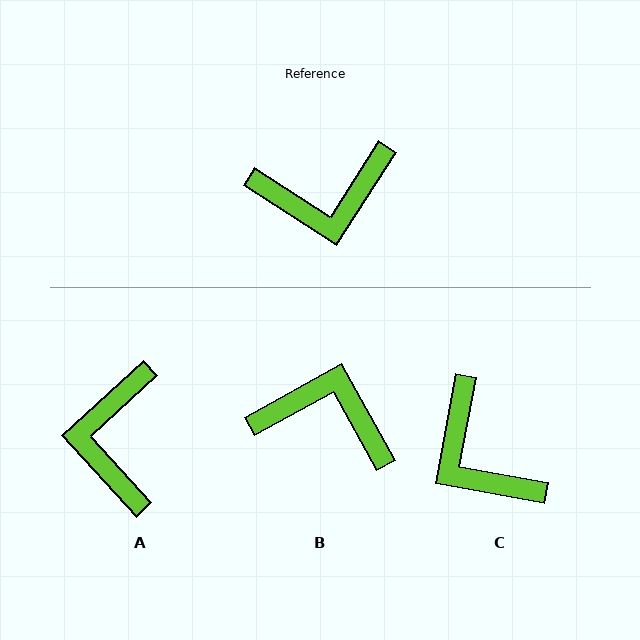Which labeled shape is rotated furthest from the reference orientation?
B, about 152 degrees away.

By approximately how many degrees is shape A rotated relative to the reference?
Approximately 105 degrees clockwise.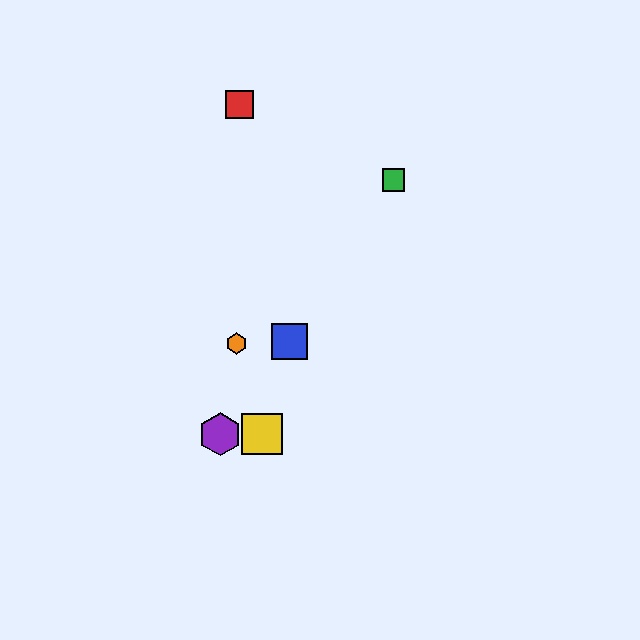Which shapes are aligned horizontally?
The yellow square, the purple hexagon are aligned horizontally.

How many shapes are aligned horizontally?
2 shapes (the yellow square, the purple hexagon) are aligned horizontally.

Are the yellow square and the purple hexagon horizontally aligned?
Yes, both are at y≈434.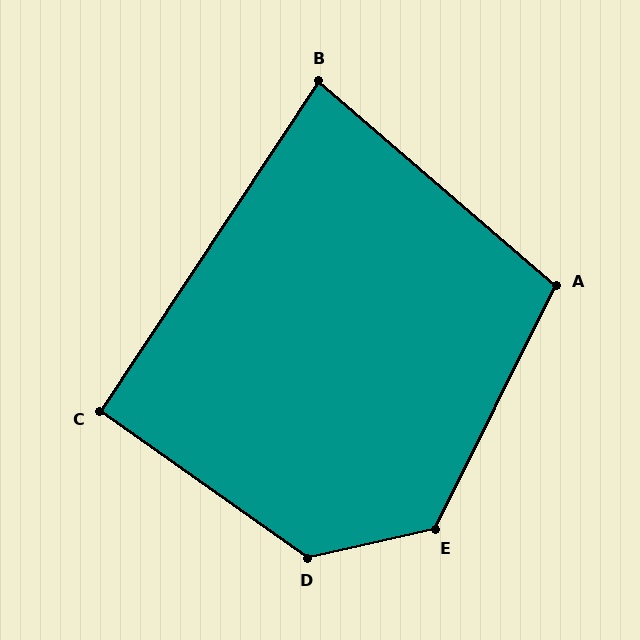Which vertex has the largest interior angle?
D, at approximately 132 degrees.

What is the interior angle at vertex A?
Approximately 104 degrees (obtuse).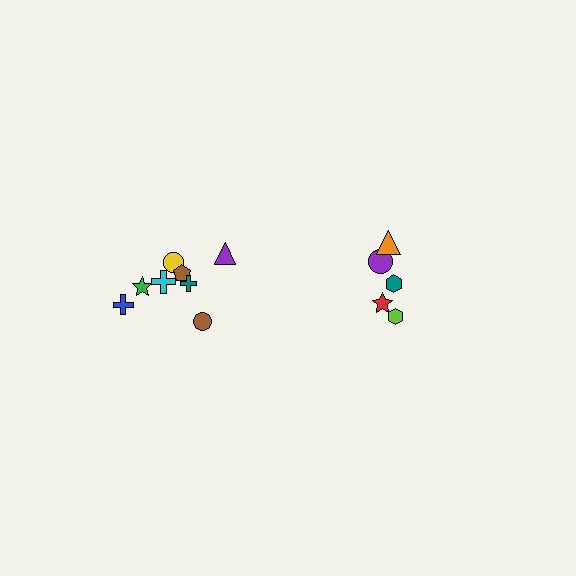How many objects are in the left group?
There are 8 objects.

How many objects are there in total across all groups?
There are 13 objects.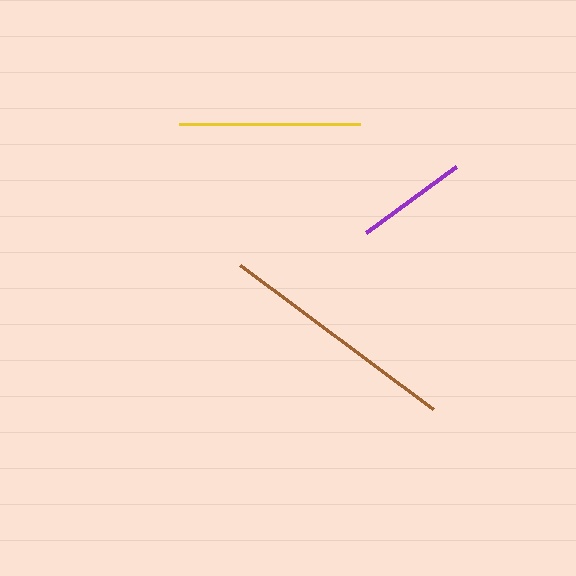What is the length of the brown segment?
The brown segment is approximately 240 pixels long.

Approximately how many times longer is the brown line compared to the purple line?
The brown line is approximately 2.2 times the length of the purple line.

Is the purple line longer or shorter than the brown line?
The brown line is longer than the purple line.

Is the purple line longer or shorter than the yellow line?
The yellow line is longer than the purple line.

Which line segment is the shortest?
The purple line is the shortest at approximately 112 pixels.